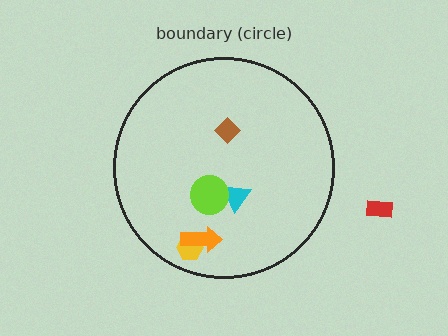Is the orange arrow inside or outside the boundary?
Inside.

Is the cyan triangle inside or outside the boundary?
Inside.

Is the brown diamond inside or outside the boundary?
Inside.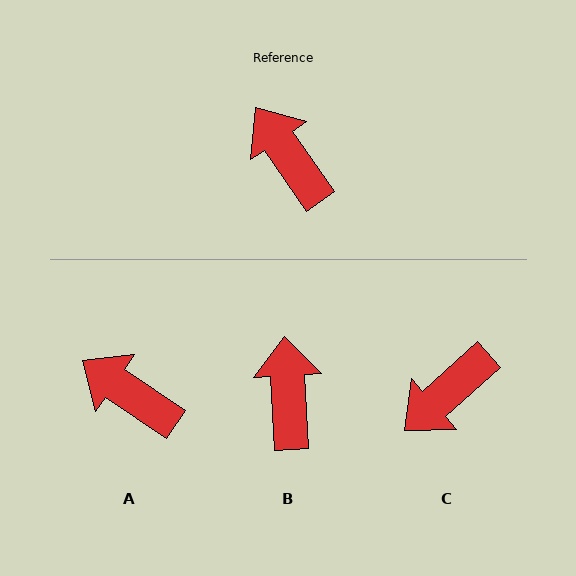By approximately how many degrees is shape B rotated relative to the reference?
Approximately 31 degrees clockwise.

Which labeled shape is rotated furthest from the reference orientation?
C, about 98 degrees away.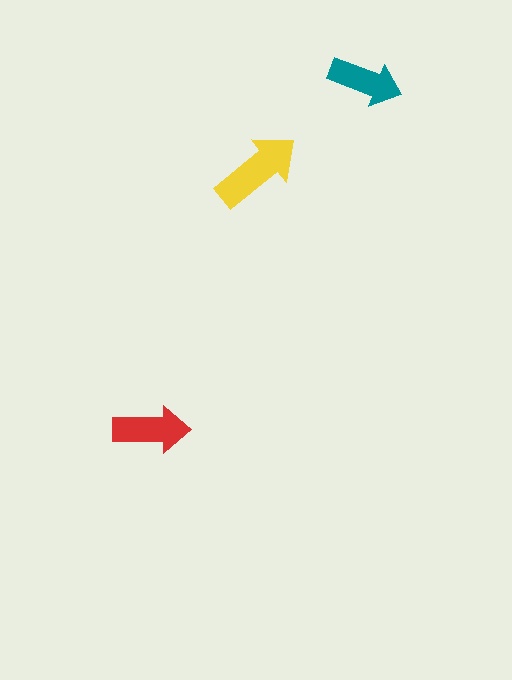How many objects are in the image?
There are 3 objects in the image.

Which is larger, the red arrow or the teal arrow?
The red one.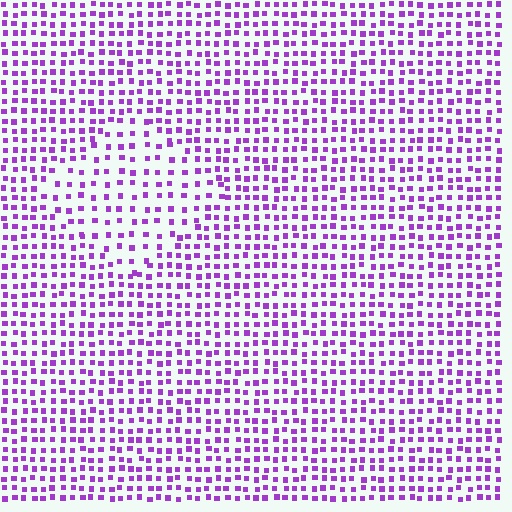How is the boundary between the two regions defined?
The boundary is defined by a change in element density (approximately 1.7x ratio). All elements are the same color, size, and shape.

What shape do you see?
I see a diamond.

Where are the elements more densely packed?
The elements are more densely packed outside the diamond boundary.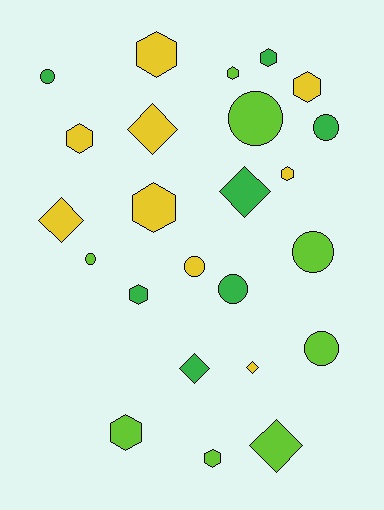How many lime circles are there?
There are 4 lime circles.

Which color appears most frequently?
Yellow, with 9 objects.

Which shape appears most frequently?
Hexagon, with 10 objects.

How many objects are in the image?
There are 24 objects.